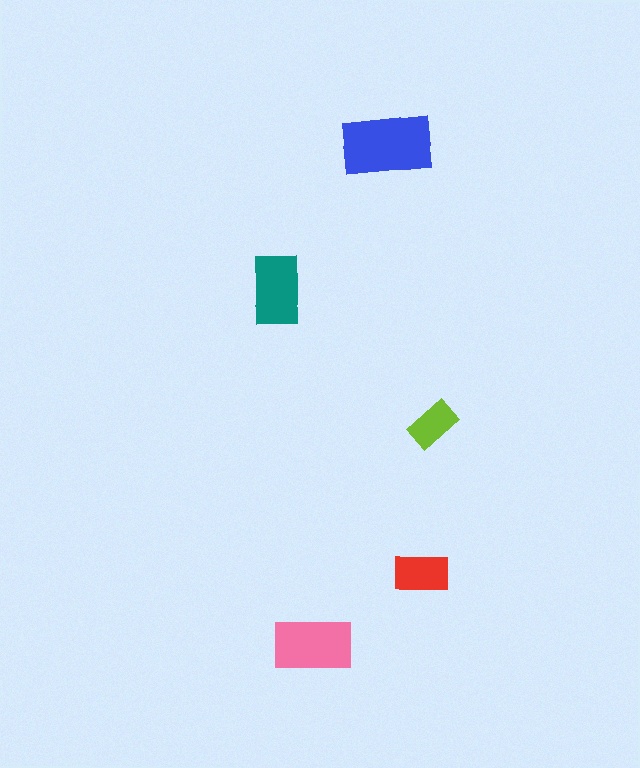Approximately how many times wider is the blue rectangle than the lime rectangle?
About 2 times wider.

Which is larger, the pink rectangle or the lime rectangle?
The pink one.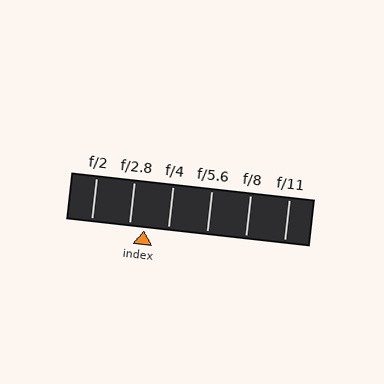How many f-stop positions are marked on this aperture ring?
There are 6 f-stop positions marked.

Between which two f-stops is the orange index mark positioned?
The index mark is between f/2.8 and f/4.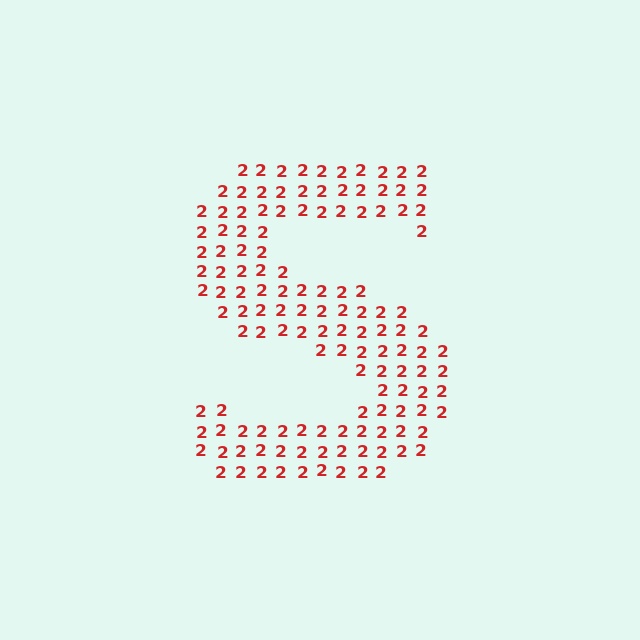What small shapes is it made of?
It is made of small digit 2's.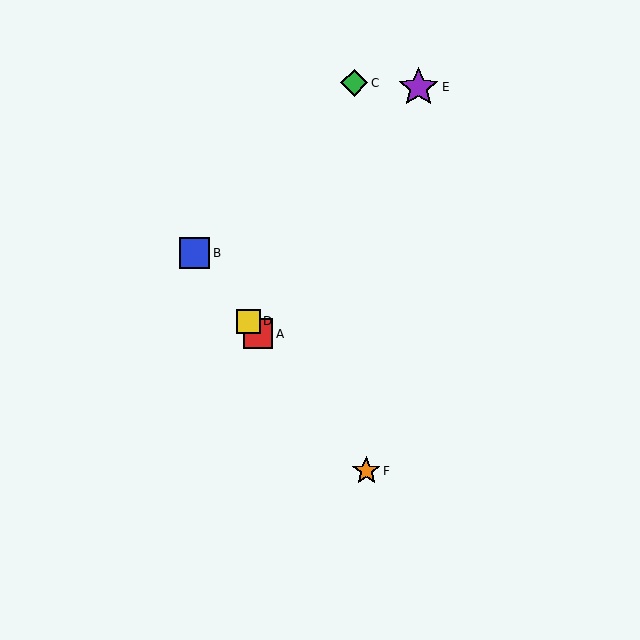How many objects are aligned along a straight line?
4 objects (A, B, D, F) are aligned along a straight line.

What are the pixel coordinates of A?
Object A is at (258, 334).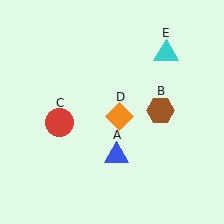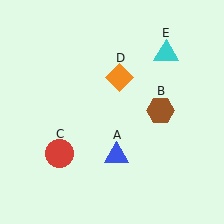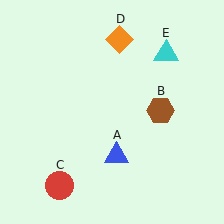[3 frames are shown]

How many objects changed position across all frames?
2 objects changed position: red circle (object C), orange diamond (object D).